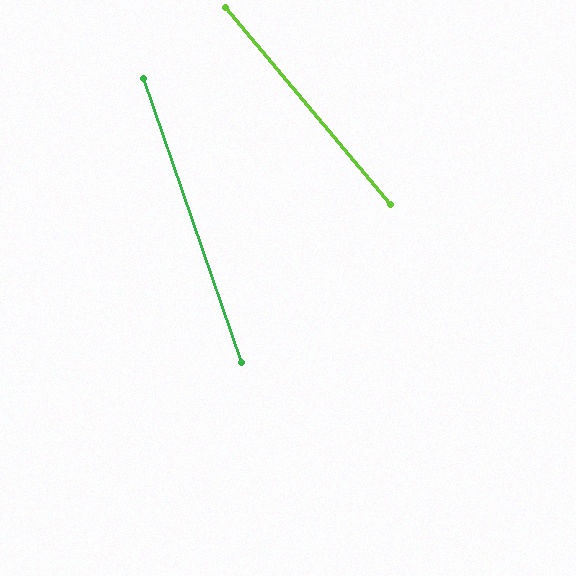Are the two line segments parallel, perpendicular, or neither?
Neither parallel nor perpendicular — they differ by about 21°.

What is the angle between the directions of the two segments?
Approximately 21 degrees.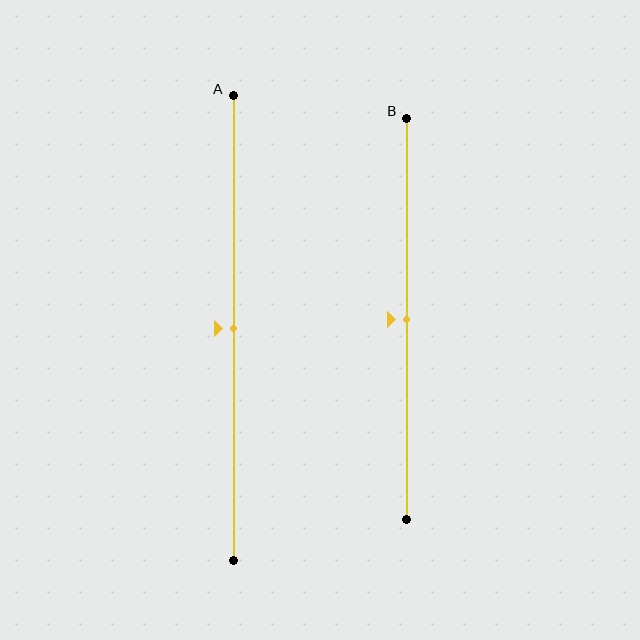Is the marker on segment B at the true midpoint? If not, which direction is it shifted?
Yes, the marker on segment B is at the true midpoint.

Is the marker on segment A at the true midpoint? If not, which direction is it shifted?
Yes, the marker on segment A is at the true midpoint.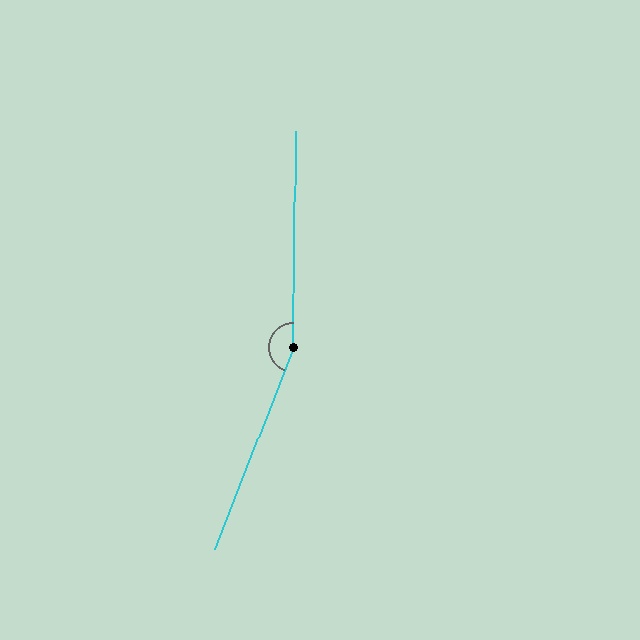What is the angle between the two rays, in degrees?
Approximately 159 degrees.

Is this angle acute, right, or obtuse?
It is obtuse.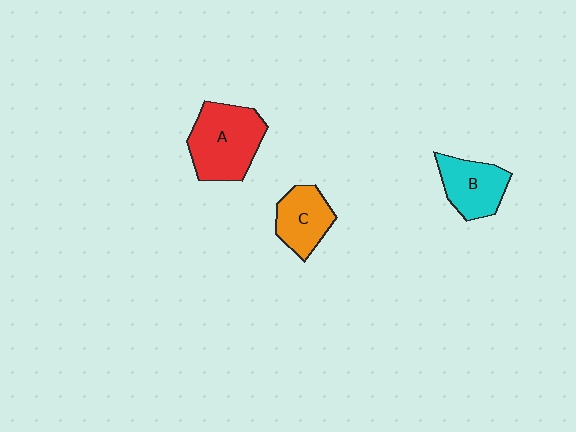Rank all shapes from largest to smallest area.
From largest to smallest: A (red), B (cyan), C (orange).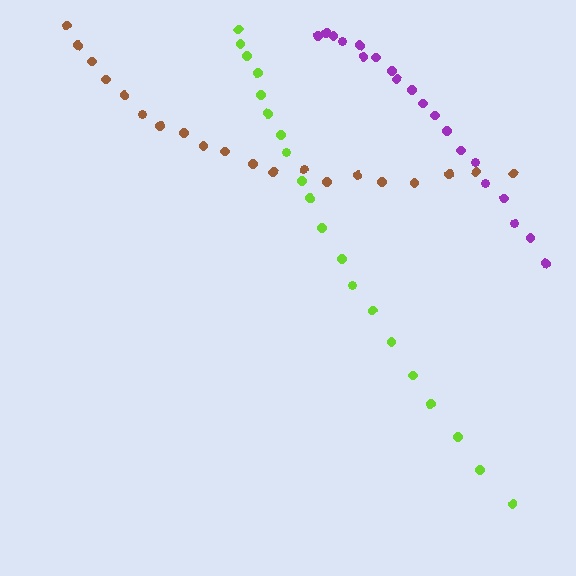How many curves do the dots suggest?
There are 3 distinct paths.